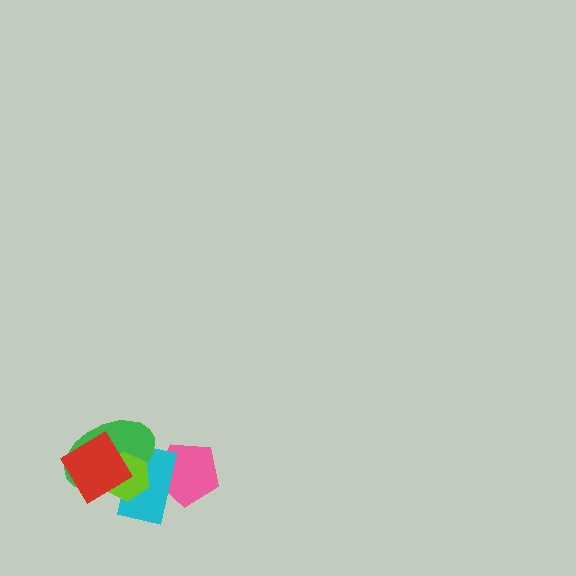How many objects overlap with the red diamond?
3 objects overlap with the red diamond.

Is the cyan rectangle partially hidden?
Yes, it is partially covered by another shape.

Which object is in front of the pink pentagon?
The cyan rectangle is in front of the pink pentagon.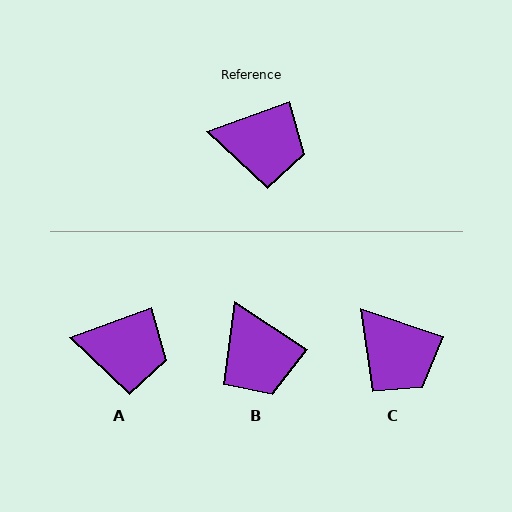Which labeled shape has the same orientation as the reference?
A.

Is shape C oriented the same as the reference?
No, it is off by about 39 degrees.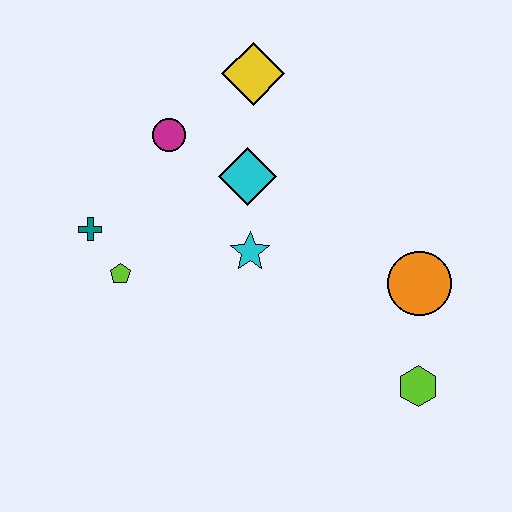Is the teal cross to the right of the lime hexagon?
No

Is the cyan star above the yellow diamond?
No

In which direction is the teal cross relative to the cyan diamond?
The teal cross is to the left of the cyan diamond.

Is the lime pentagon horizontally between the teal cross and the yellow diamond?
Yes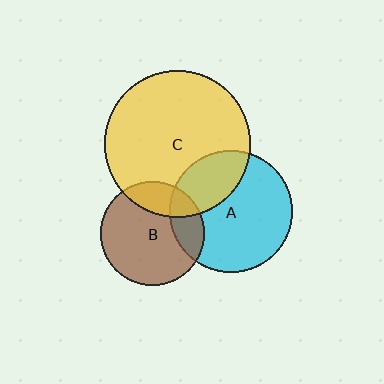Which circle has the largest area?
Circle C (yellow).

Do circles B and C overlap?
Yes.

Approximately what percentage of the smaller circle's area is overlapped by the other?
Approximately 20%.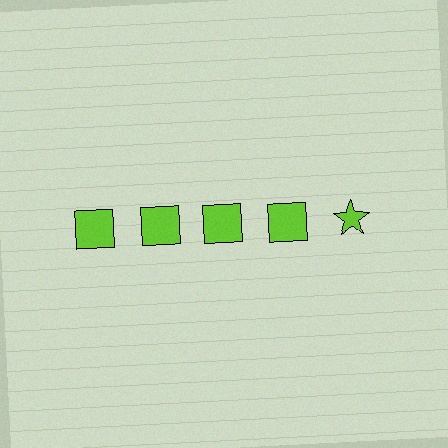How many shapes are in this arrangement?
There are 5 shapes arranged in a grid pattern.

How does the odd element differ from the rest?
It has a different shape: star instead of square.